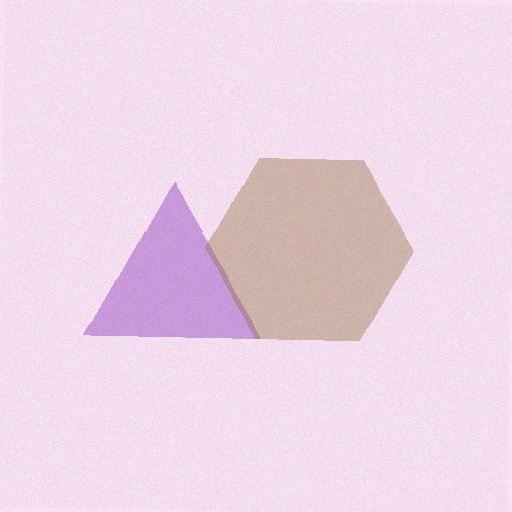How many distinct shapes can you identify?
There are 2 distinct shapes: a purple triangle, a brown hexagon.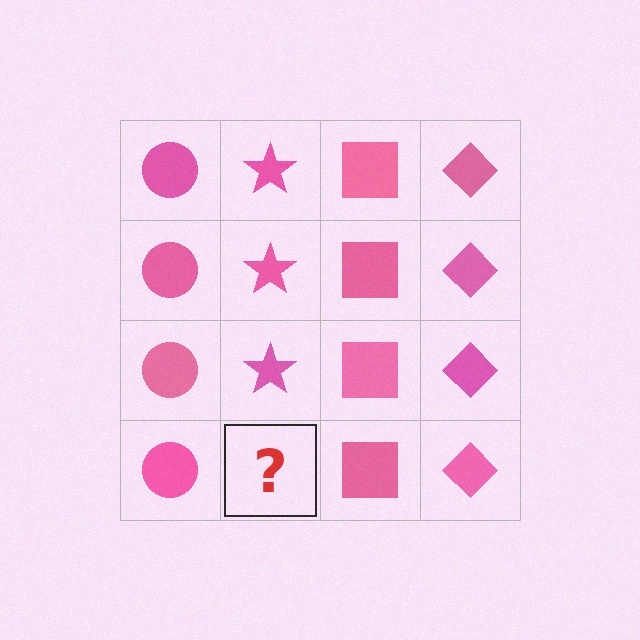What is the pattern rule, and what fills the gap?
The rule is that each column has a consistent shape. The gap should be filled with a pink star.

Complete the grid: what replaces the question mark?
The question mark should be replaced with a pink star.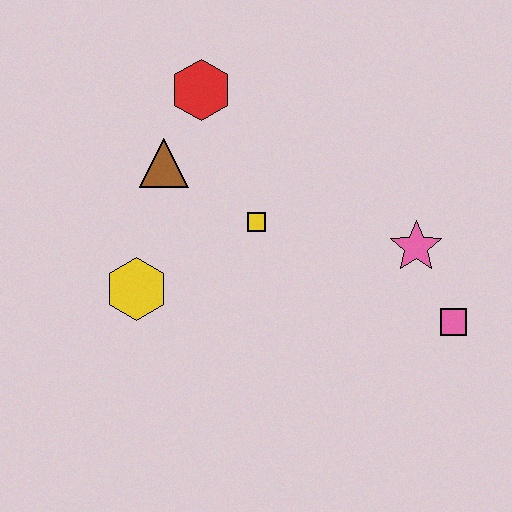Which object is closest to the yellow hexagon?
The brown triangle is closest to the yellow hexagon.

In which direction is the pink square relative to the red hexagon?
The pink square is to the right of the red hexagon.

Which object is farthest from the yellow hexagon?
The pink square is farthest from the yellow hexagon.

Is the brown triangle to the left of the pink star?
Yes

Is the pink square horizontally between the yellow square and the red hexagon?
No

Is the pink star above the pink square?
Yes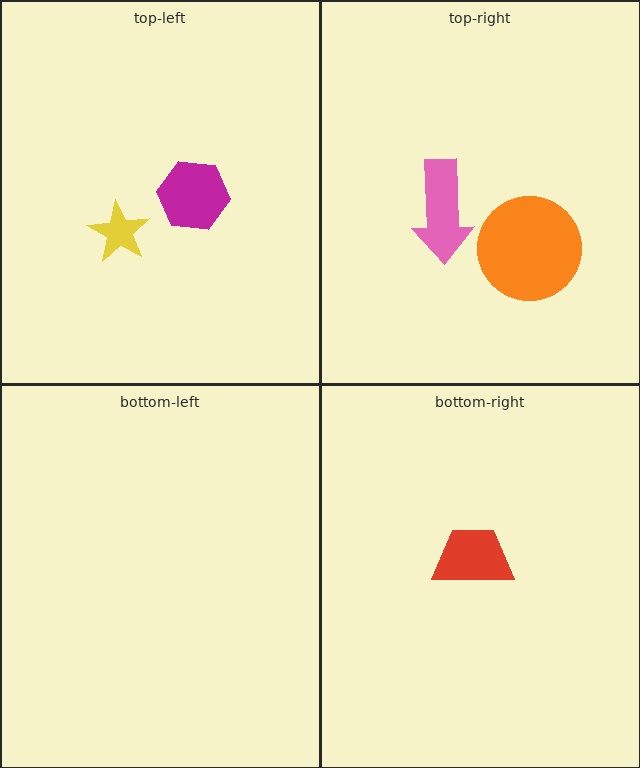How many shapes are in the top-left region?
2.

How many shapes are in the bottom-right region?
1.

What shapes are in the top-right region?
The orange circle, the pink arrow.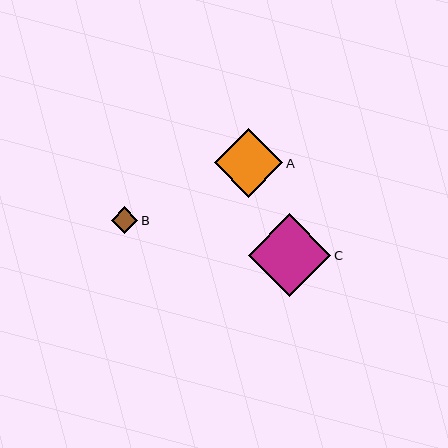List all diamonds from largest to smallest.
From largest to smallest: C, A, B.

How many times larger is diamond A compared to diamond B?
Diamond A is approximately 2.6 times the size of diamond B.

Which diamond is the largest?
Diamond C is the largest with a size of approximately 82 pixels.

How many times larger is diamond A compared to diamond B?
Diamond A is approximately 2.6 times the size of diamond B.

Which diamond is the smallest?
Diamond B is the smallest with a size of approximately 27 pixels.